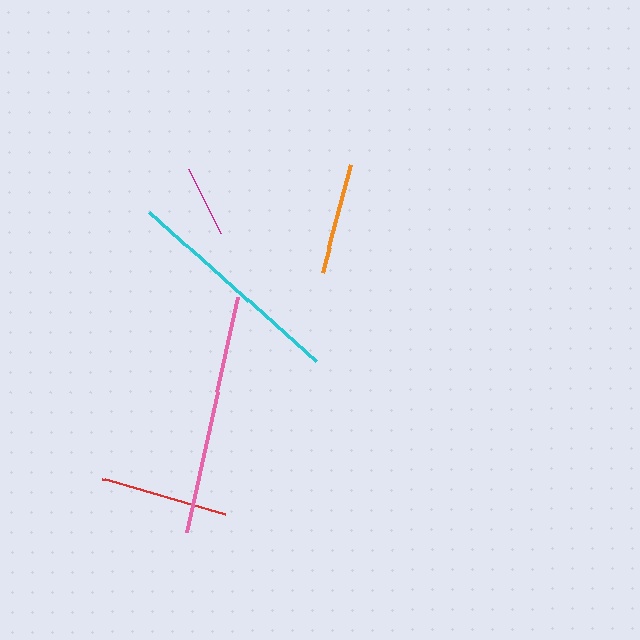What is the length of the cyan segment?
The cyan segment is approximately 224 pixels long.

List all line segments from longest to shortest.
From longest to shortest: pink, cyan, red, orange, magenta.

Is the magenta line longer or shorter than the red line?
The red line is longer than the magenta line.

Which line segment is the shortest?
The magenta line is the shortest at approximately 71 pixels.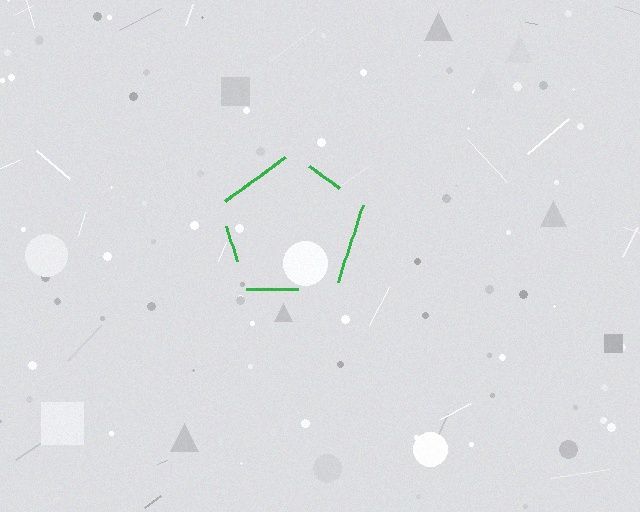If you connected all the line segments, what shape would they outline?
They would outline a pentagon.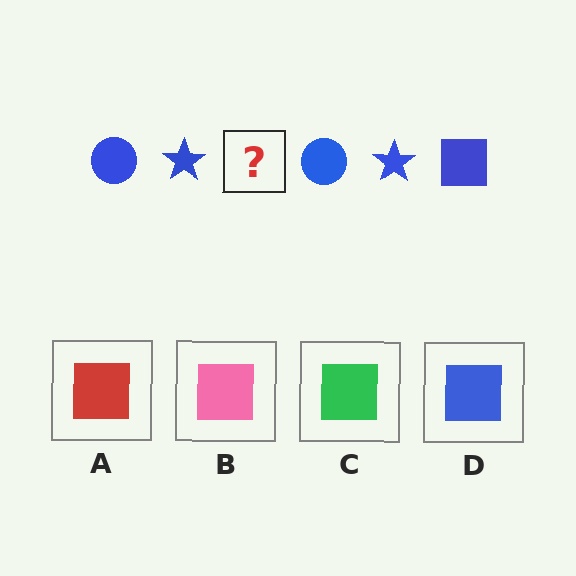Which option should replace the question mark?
Option D.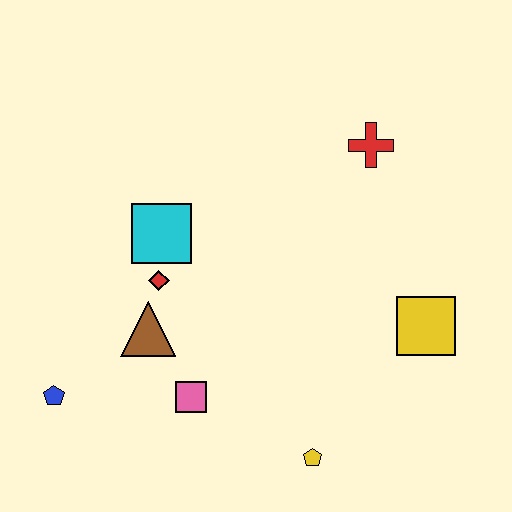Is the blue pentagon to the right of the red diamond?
No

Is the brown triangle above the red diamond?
No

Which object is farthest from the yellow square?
The blue pentagon is farthest from the yellow square.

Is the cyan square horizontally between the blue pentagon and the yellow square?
Yes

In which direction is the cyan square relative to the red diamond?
The cyan square is above the red diamond.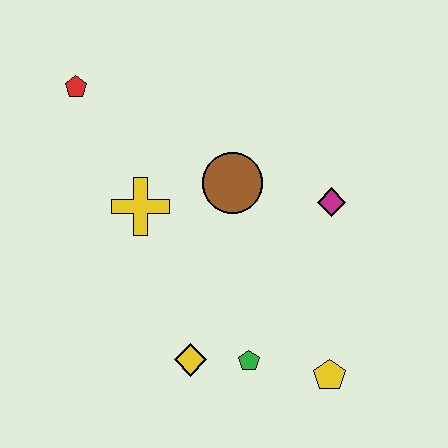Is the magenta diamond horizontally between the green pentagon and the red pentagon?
No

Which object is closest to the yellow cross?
The brown circle is closest to the yellow cross.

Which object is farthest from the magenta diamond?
The red pentagon is farthest from the magenta diamond.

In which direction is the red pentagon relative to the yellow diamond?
The red pentagon is above the yellow diamond.